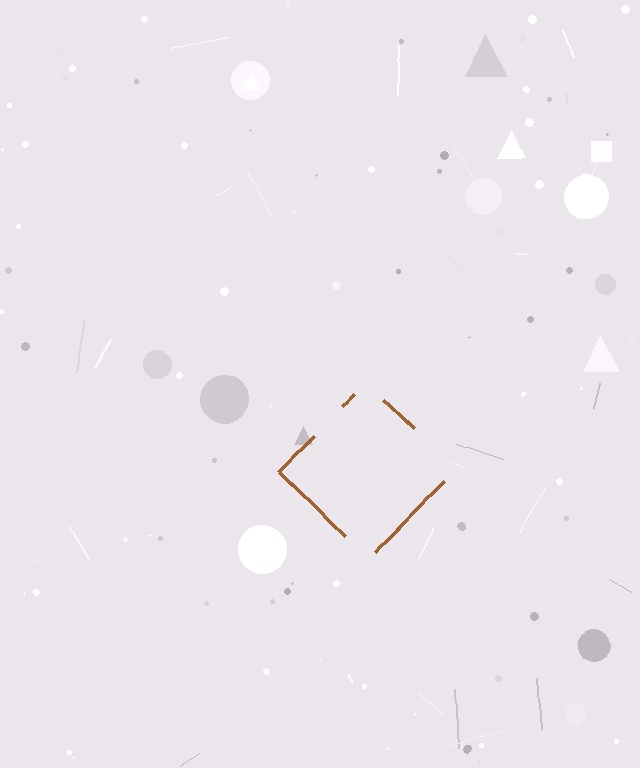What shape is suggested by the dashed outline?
The dashed outline suggests a diamond.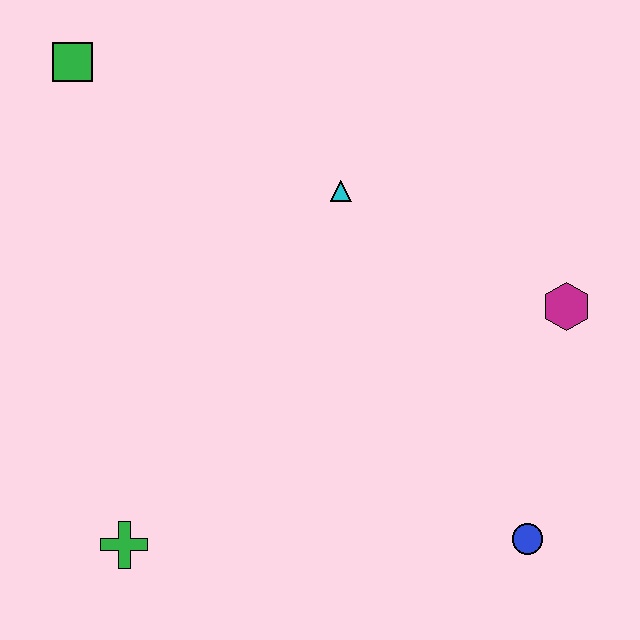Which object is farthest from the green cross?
The magenta hexagon is farthest from the green cross.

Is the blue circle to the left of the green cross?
No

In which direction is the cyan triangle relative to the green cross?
The cyan triangle is above the green cross.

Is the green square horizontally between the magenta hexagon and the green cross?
No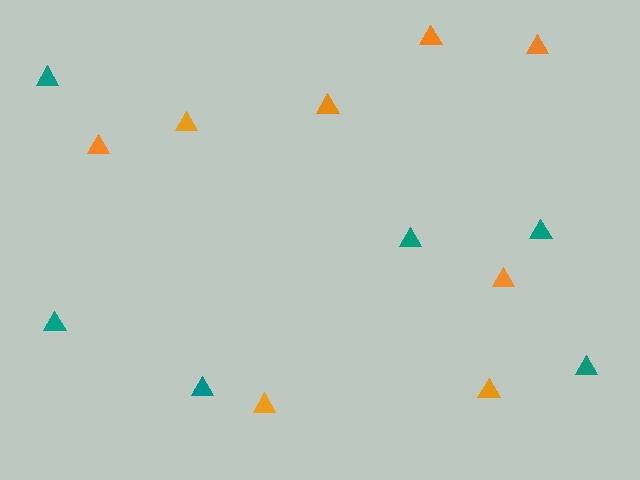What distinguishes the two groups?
There are 2 groups: one group of teal triangles (6) and one group of orange triangles (8).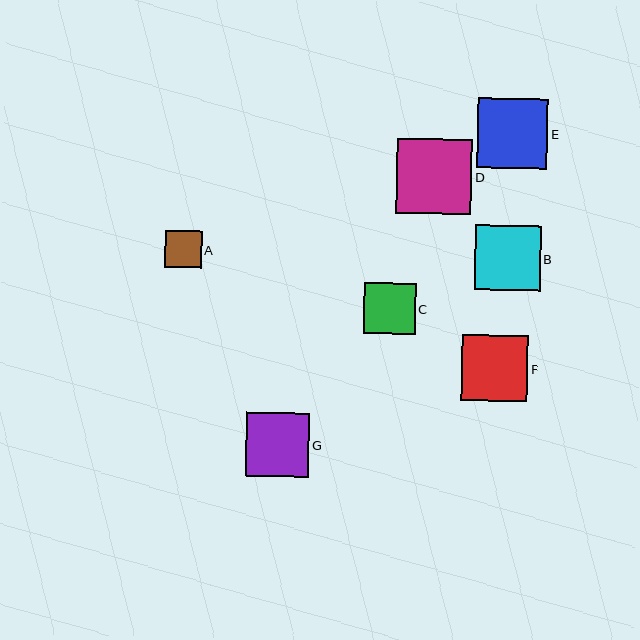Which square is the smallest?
Square A is the smallest with a size of approximately 36 pixels.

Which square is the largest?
Square D is the largest with a size of approximately 75 pixels.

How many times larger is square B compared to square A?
Square B is approximately 1.8 times the size of square A.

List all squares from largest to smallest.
From largest to smallest: D, E, F, B, G, C, A.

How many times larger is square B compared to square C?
Square B is approximately 1.3 times the size of square C.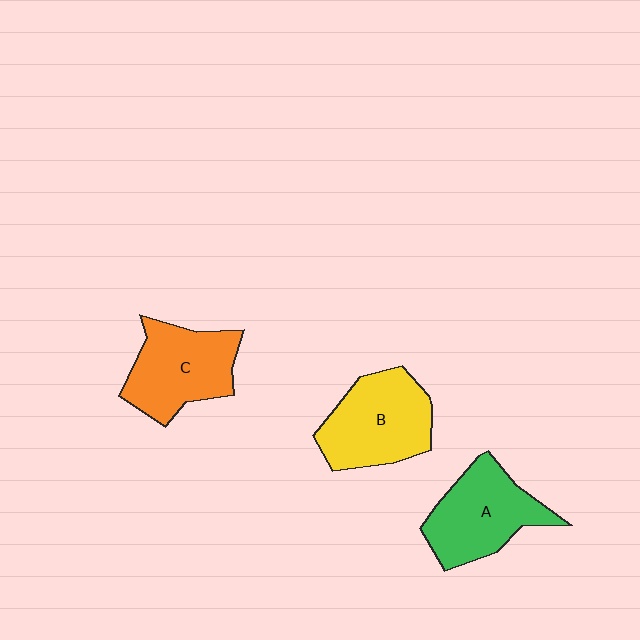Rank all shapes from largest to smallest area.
From largest to smallest: B (yellow), A (green), C (orange).